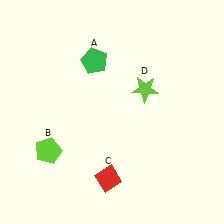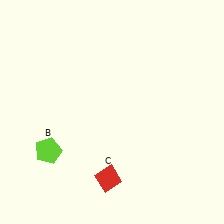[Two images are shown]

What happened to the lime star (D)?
The lime star (D) was removed in Image 2. It was in the top-right area of Image 1.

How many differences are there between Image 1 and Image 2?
There are 2 differences between the two images.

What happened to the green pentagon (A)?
The green pentagon (A) was removed in Image 2. It was in the top-left area of Image 1.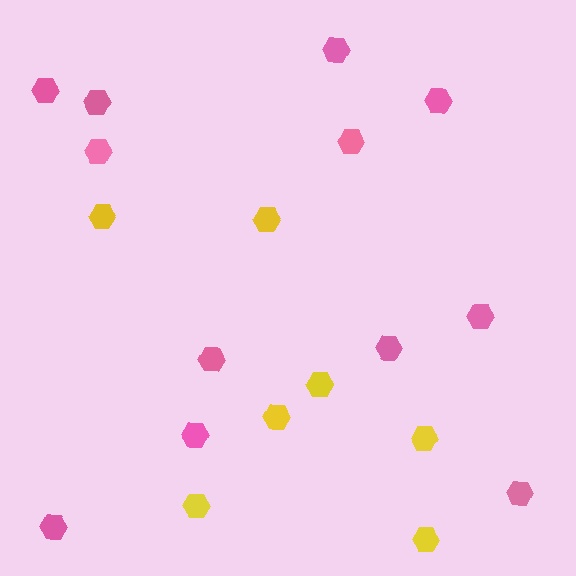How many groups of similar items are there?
There are 2 groups: one group of yellow hexagons (7) and one group of pink hexagons (12).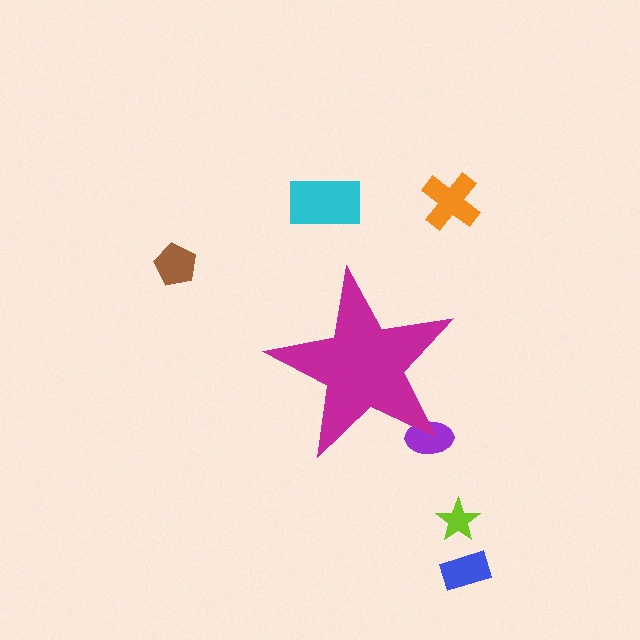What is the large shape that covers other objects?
A magenta star.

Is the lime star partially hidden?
No, the lime star is fully visible.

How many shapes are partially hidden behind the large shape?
1 shape is partially hidden.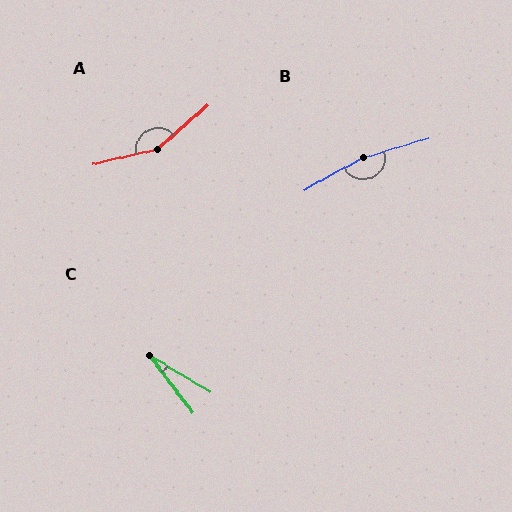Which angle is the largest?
B, at approximately 168 degrees.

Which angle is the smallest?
C, at approximately 22 degrees.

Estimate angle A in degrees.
Approximately 152 degrees.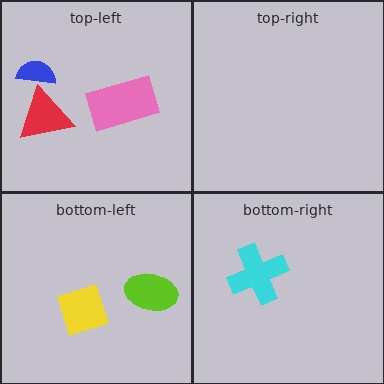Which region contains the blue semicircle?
The top-left region.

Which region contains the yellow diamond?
The bottom-left region.